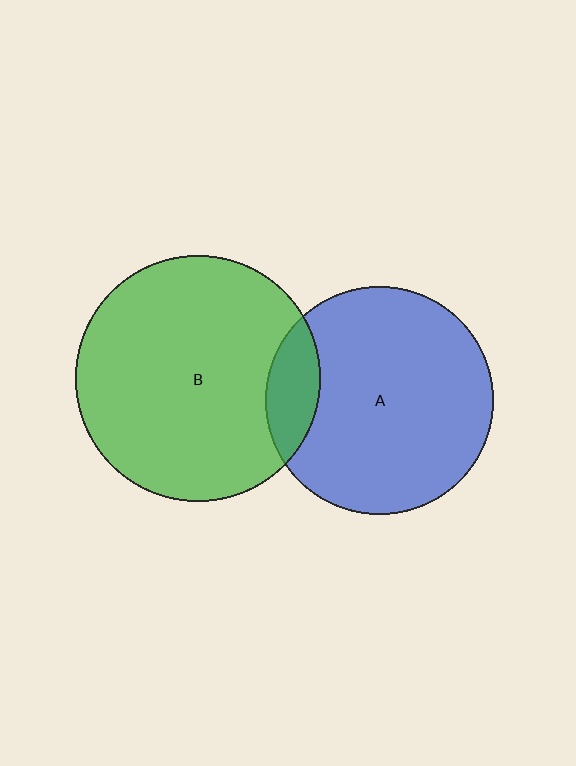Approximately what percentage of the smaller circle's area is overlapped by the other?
Approximately 15%.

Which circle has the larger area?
Circle B (green).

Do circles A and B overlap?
Yes.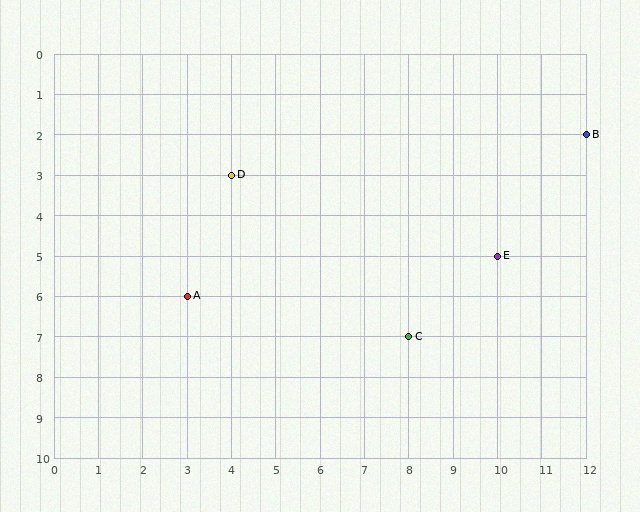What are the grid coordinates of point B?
Point B is at grid coordinates (12, 2).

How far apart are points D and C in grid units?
Points D and C are 4 columns and 4 rows apart (about 5.7 grid units diagonally).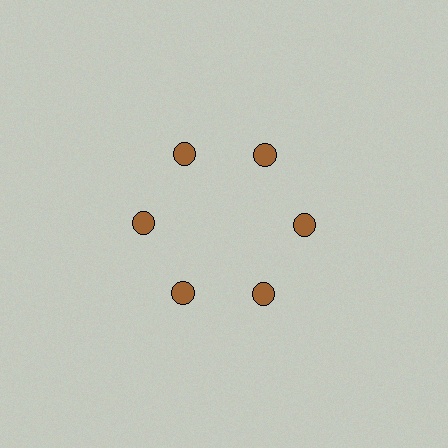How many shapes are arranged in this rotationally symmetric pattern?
There are 6 shapes, arranged in 6 groups of 1.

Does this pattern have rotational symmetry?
Yes, this pattern has 6-fold rotational symmetry. It looks the same after rotating 60 degrees around the center.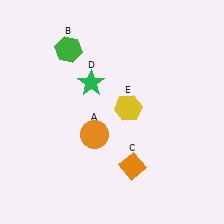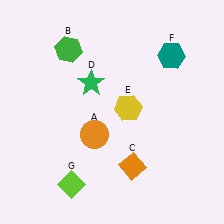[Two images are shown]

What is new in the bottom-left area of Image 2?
A lime diamond (G) was added in the bottom-left area of Image 2.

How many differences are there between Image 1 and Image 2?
There are 2 differences between the two images.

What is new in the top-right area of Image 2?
A teal hexagon (F) was added in the top-right area of Image 2.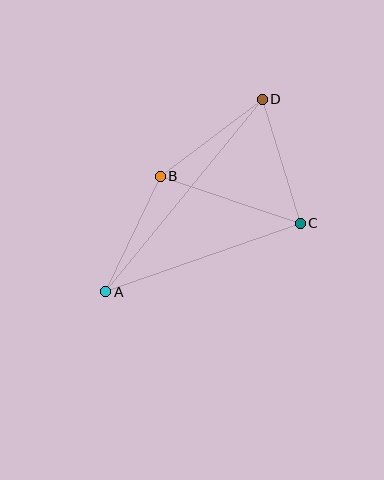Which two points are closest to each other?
Points A and B are closest to each other.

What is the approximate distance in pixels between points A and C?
The distance between A and C is approximately 206 pixels.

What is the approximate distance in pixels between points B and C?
The distance between B and C is approximately 148 pixels.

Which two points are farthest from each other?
Points A and D are farthest from each other.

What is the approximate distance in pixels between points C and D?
The distance between C and D is approximately 129 pixels.